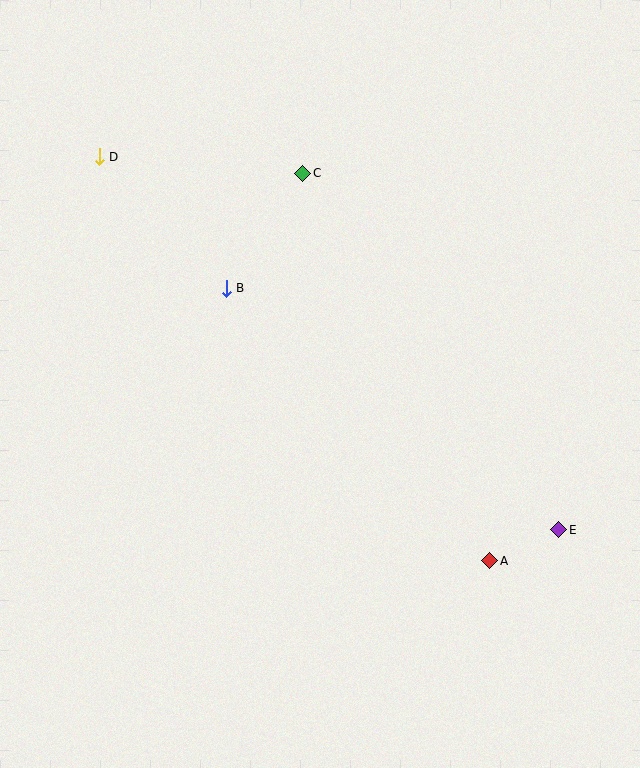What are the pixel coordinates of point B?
Point B is at (226, 288).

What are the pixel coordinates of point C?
Point C is at (303, 173).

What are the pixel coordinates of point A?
Point A is at (490, 561).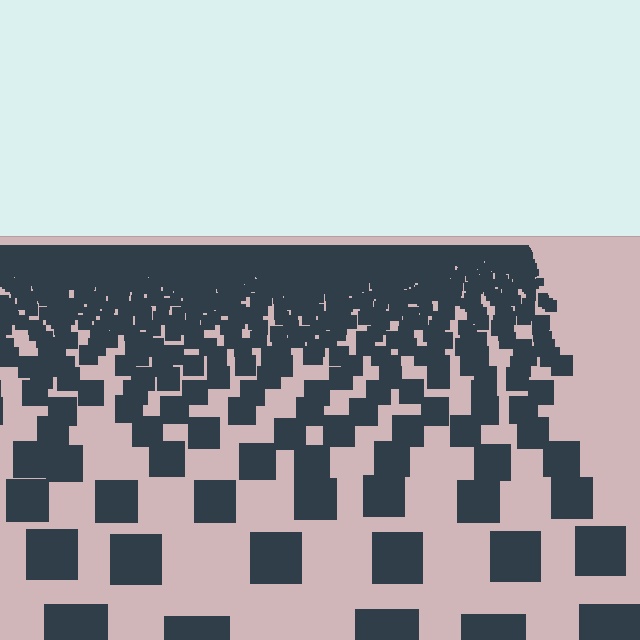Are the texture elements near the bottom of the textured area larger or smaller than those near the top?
Larger. Near the bottom, elements are closer to the viewer and appear at a bigger on-screen size.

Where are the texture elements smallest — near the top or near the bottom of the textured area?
Near the top.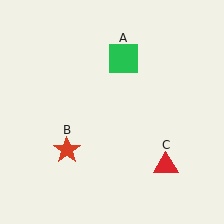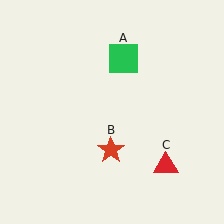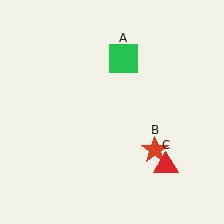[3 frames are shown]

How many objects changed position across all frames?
1 object changed position: red star (object B).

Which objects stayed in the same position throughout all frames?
Green square (object A) and red triangle (object C) remained stationary.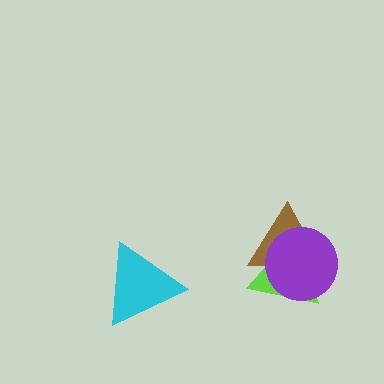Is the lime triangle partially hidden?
Yes, it is partially covered by another shape.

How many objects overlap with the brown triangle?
2 objects overlap with the brown triangle.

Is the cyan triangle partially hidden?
No, no other shape covers it.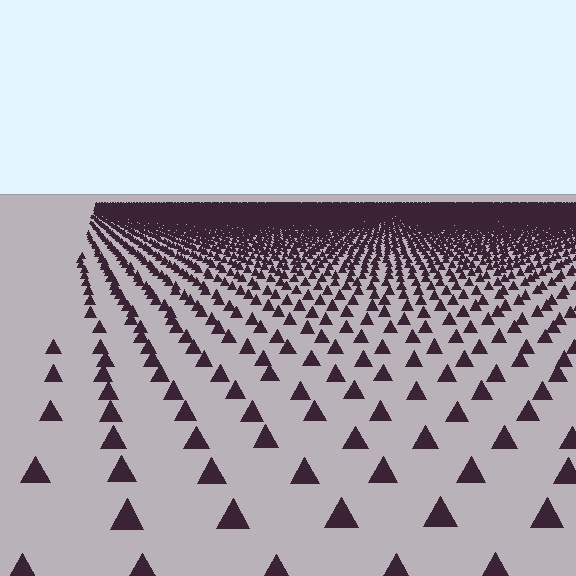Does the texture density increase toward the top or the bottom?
Density increases toward the top.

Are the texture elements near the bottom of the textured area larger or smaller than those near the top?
Larger. Near the bottom, elements are closer to the viewer and appear at a bigger on-screen size.